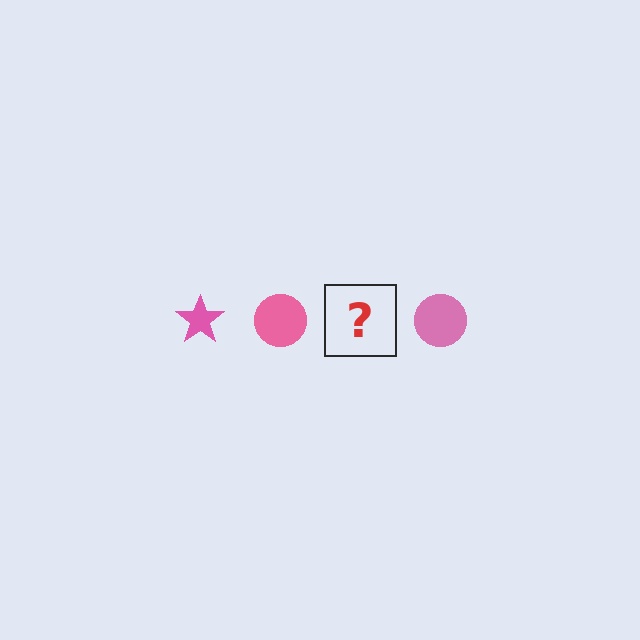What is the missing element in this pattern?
The missing element is a pink star.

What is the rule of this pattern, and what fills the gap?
The rule is that the pattern cycles through star, circle shapes in pink. The gap should be filled with a pink star.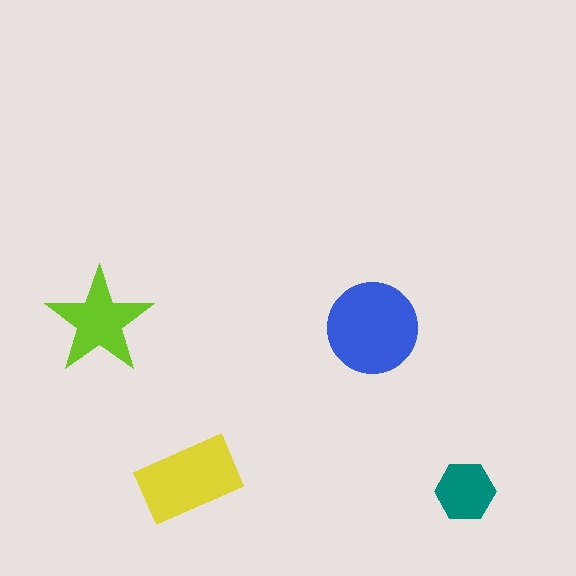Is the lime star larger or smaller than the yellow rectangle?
Smaller.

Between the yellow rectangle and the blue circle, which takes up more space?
The blue circle.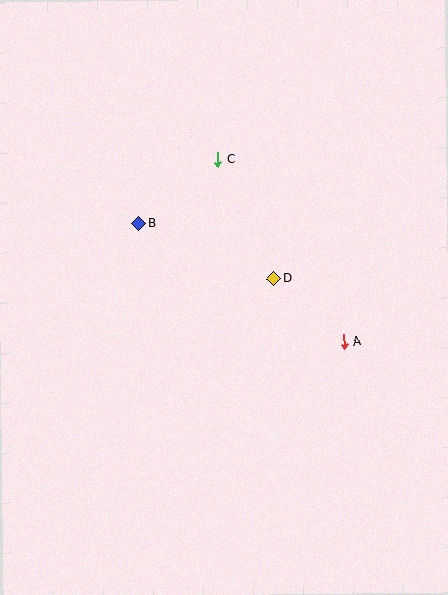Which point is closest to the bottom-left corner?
Point B is closest to the bottom-left corner.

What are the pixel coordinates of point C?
Point C is at (218, 159).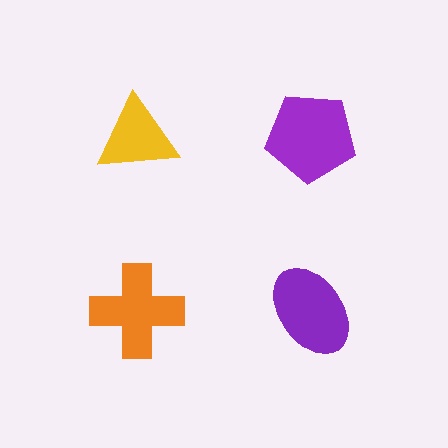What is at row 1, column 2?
A purple pentagon.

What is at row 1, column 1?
A yellow triangle.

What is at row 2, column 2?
A purple ellipse.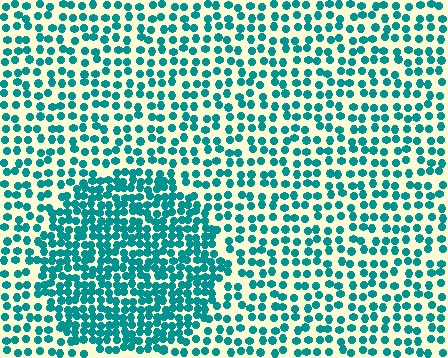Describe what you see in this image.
The image contains small teal elements arranged at two different densities. A circle-shaped region is visible where the elements are more densely packed than the surrounding area.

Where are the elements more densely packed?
The elements are more densely packed inside the circle boundary.